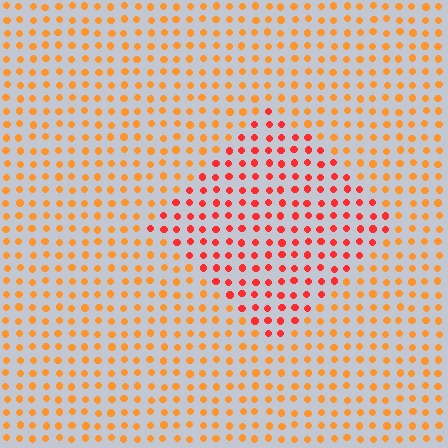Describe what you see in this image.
The image is filled with small orange elements in a uniform arrangement. A diamond-shaped region is visible where the elements are tinted to a slightly different hue, forming a subtle color boundary.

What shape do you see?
I see a diamond.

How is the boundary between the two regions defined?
The boundary is defined purely by a slight shift in hue (about 31 degrees). Spacing, size, and orientation are identical on both sides.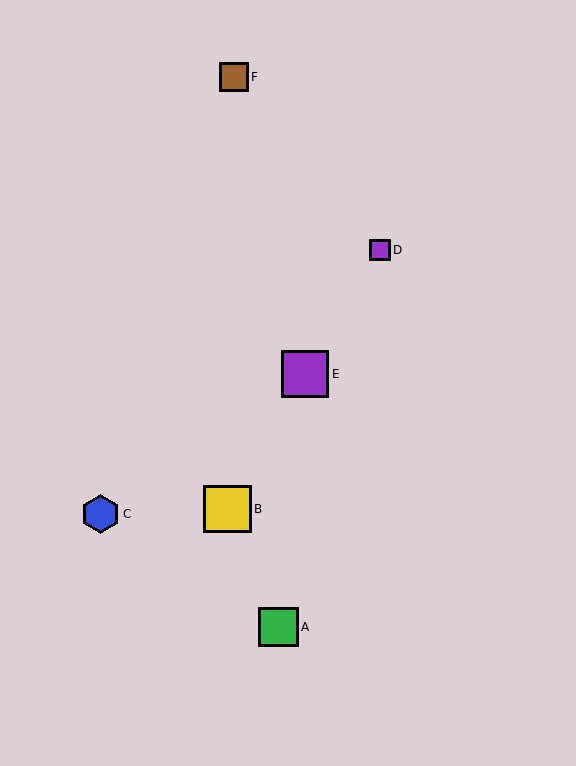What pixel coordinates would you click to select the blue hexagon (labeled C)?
Click at (100, 514) to select the blue hexagon C.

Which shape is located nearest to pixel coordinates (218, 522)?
The yellow square (labeled B) at (227, 509) is nearest to that location.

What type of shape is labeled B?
Shape B is a yellow square.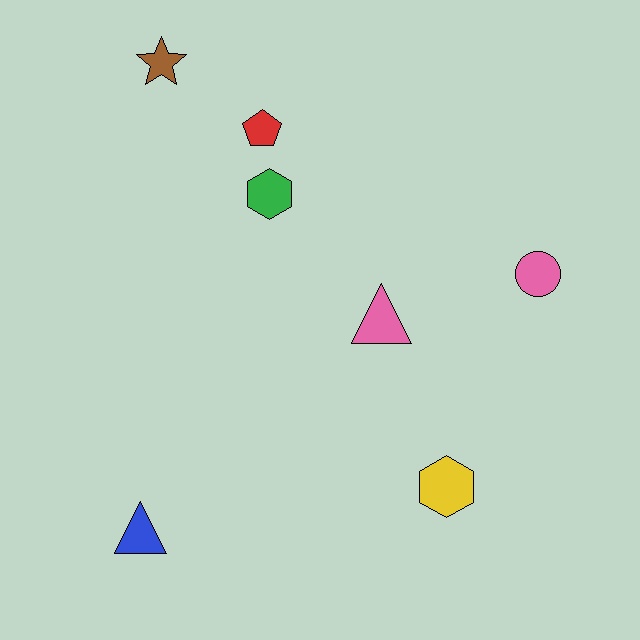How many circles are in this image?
There is 1 circle.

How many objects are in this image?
There are 7 objects.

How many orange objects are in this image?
There are no orange objects.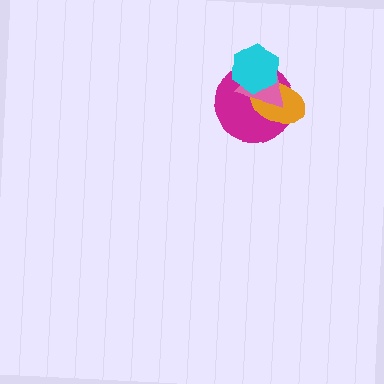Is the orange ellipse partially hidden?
Yes, it is partially covered by another shape.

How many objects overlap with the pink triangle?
3 objects overlap with the pink triangle.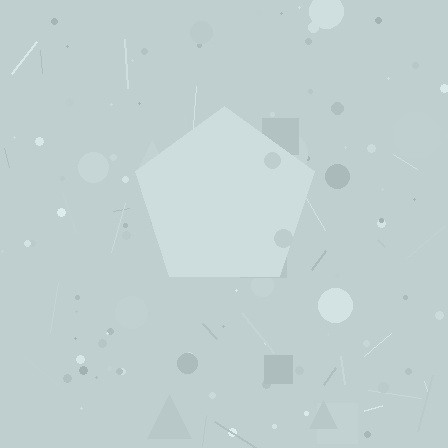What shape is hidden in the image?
A pentagon is hidden in the image.